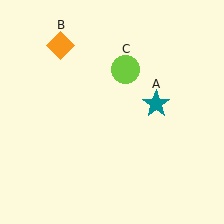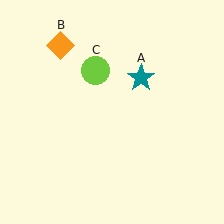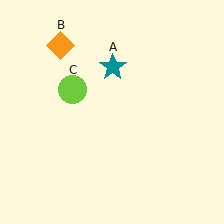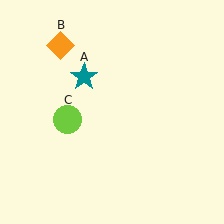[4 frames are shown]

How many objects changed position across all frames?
2 objects changed position: teal star (object A), lime circle (object C).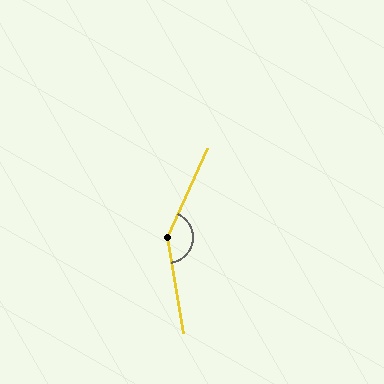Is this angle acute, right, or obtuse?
It is obtuse.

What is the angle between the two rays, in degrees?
Approximately 146 degrees.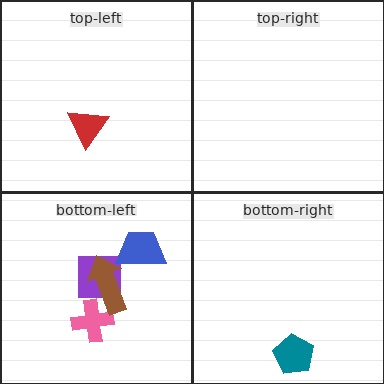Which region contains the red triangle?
The top-left region.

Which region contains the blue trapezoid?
The bottom-left region.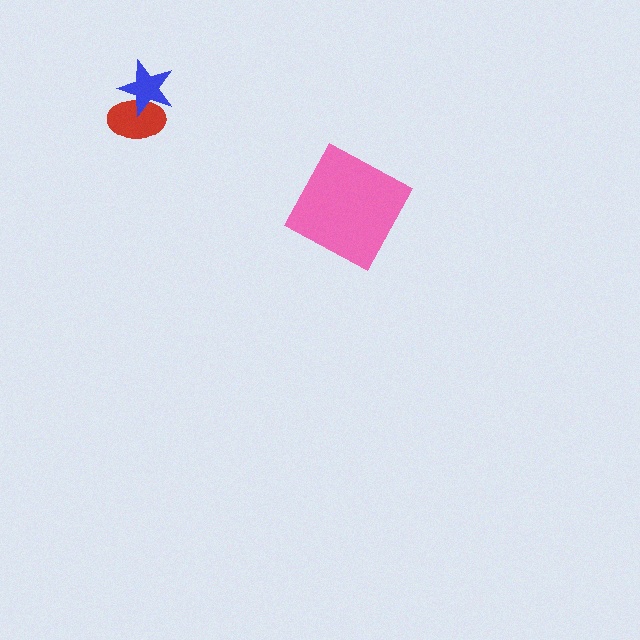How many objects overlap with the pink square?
0 objects overlap with the pink square.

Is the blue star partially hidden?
No, no other shape covers it.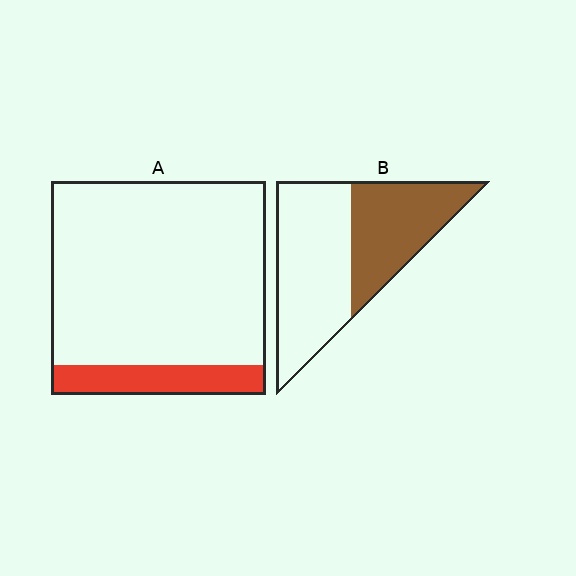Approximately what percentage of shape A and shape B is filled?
A is approximately 15% and B is approximately 40%.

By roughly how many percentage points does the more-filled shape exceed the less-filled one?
By roughly 30 percentage points (B over A).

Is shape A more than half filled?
No.